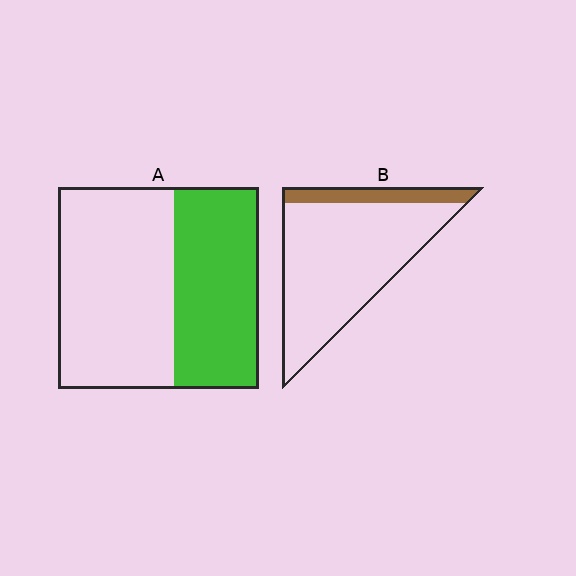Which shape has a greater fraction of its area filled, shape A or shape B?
Shape A.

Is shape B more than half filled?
No.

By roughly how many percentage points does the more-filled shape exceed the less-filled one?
By roughly 25 percentage points (A over B).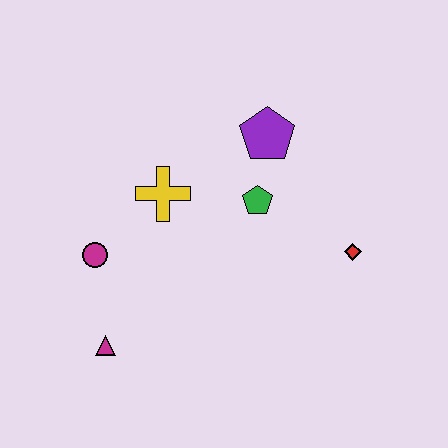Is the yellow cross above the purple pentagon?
No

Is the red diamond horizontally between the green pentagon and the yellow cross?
No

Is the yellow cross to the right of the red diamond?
No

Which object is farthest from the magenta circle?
The red diamond is farthest from the magenta circle.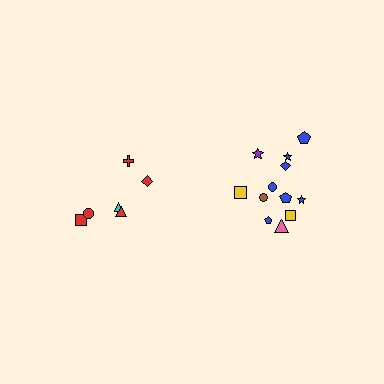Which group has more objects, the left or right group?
The right group.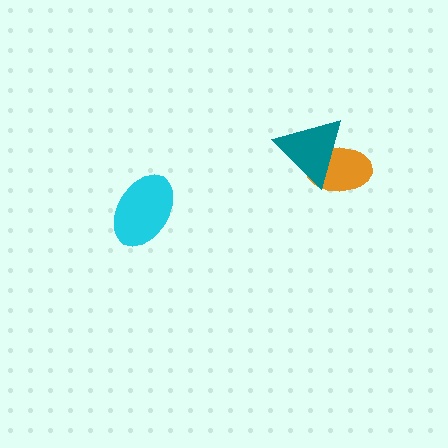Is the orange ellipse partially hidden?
Yes, it is partially covered by another shape.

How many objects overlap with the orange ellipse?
1 object overlaps with the orange ellipse.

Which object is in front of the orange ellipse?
The teal triangle is in front of the orange ellipse.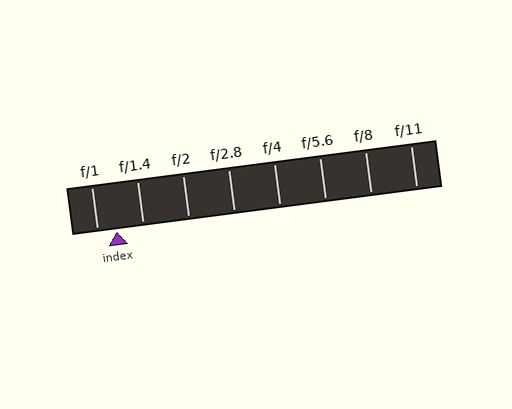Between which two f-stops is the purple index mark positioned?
The index mark is between f/1 and f/1.4.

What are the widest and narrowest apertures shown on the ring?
The widest aperture shown is f/1 and the narrowest is f/11.